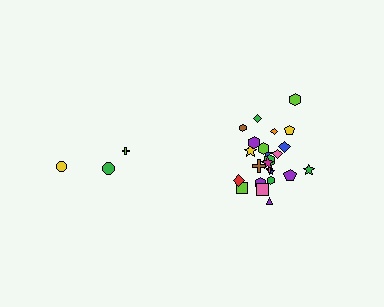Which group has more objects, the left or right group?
The right group.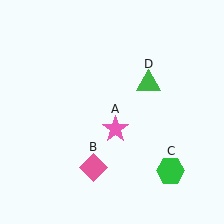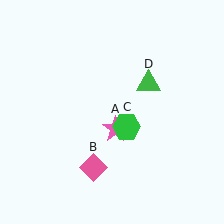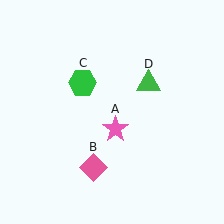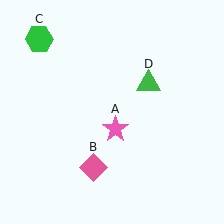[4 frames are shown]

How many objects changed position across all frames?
1 object changed position: green hexagon (object C).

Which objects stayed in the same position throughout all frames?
Pink star (object A) and pink diamond (object B) and green triangle (object D) remained stationary.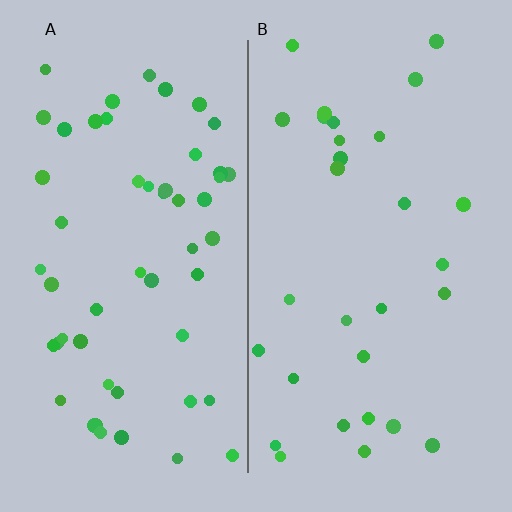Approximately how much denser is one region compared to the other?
Approximately 1.8× — region A over region B.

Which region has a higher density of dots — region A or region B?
A (the left).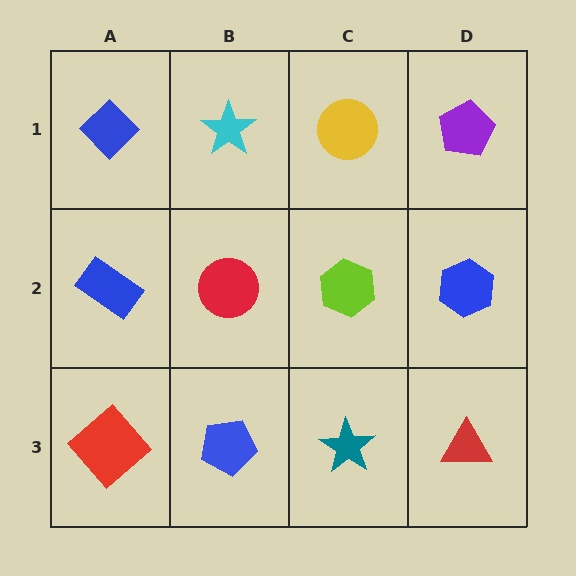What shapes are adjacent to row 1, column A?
A blue rectangle (row 2, column A), a cyan star (row 1, column B).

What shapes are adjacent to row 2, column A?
A blue diamond (row 1, column A), a red diamond (row 3, column A), a red circle (row 2, column B).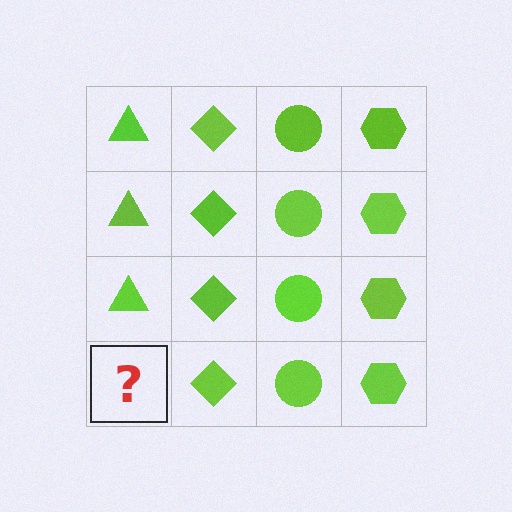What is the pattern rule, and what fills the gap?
The rule is that each column has a consistent shape. The gap should be filled with a lime triangle.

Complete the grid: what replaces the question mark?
The question mark should be replaced with a lime triangle.